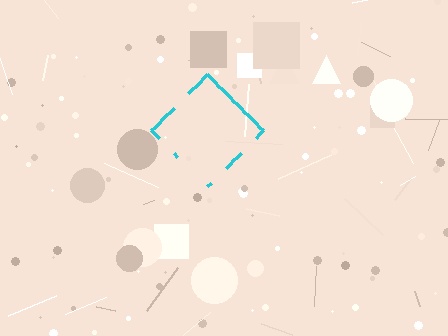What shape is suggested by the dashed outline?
The dashed outline suggests a diamond.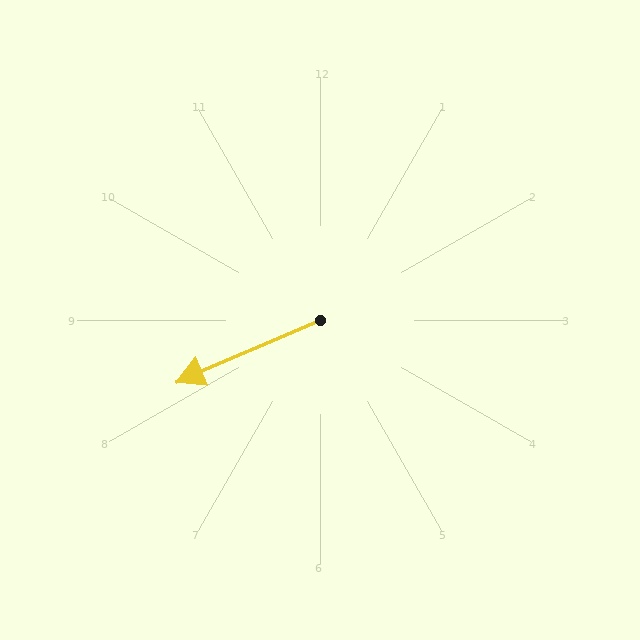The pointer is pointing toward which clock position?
Roughly 8 o'clock.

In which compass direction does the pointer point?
Southwest.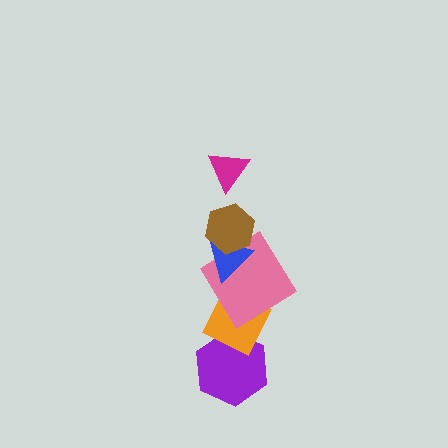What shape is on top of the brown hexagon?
The magenta triangle is on top of the brown hexagon.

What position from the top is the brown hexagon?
The brown hexagon is 2nd from the top.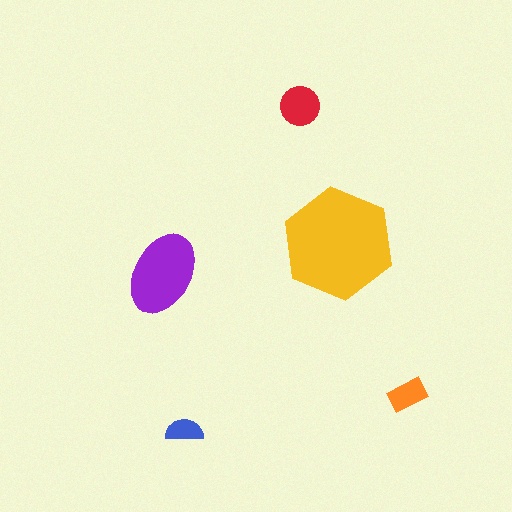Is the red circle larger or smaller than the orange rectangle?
Larger.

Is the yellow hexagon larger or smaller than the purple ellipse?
Larger.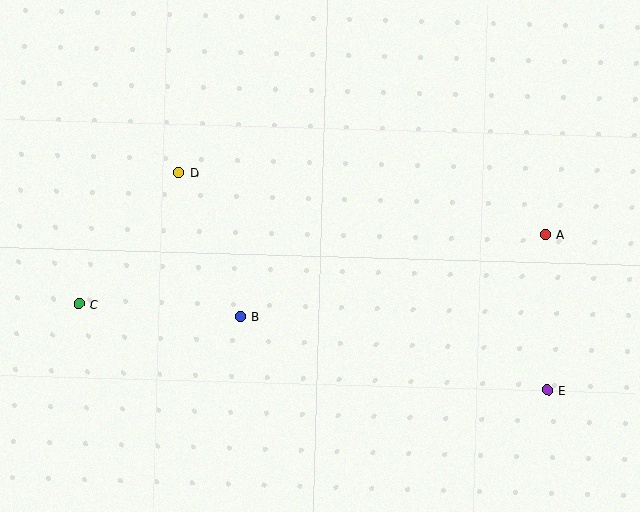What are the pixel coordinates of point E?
Point E is at (548, 390).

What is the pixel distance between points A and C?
The distance between A and C is 471 pixels.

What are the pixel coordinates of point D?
Point D is at (179, 173).